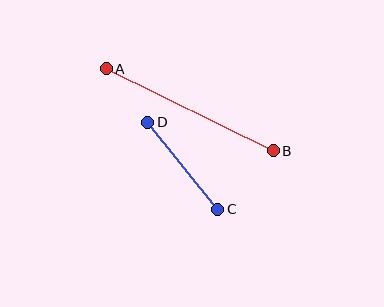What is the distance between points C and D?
The distance is approximately 111 pixels.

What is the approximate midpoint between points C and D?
The midpoint is at approximately (183, 166) pixels.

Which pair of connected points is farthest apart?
Points A and B are farthest apart.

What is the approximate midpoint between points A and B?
The midpoint is at approximately (190, 110) pixels.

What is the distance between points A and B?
The distance is approximately 186 pixels.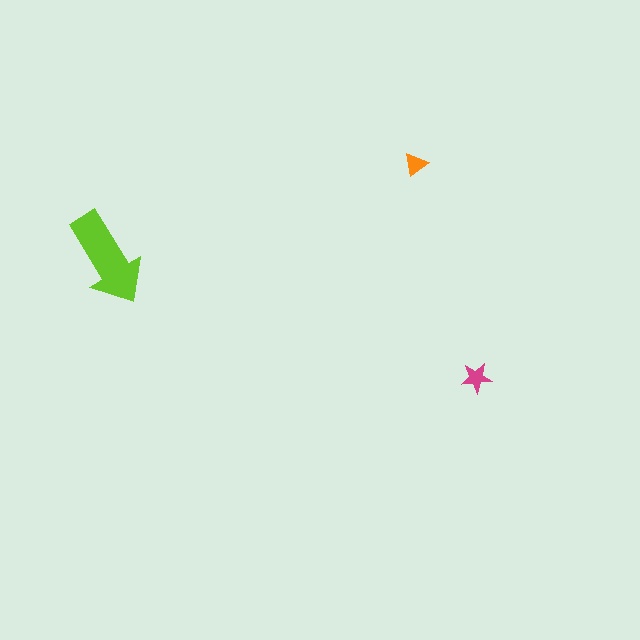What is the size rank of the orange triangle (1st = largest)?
3rd.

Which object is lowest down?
The magenta star is bottommost.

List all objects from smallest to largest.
The orange triangle, the magenta star, the lime arrow.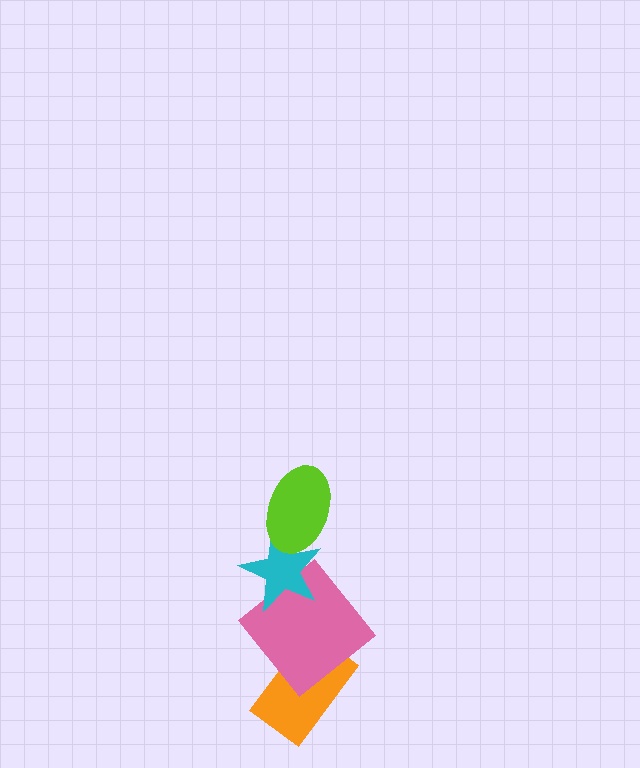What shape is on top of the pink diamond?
The cyan star is on top of the pink diamond.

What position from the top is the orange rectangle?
The orange rectangle is 4th from the top.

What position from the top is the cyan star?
The cyan star is 2nd from the top.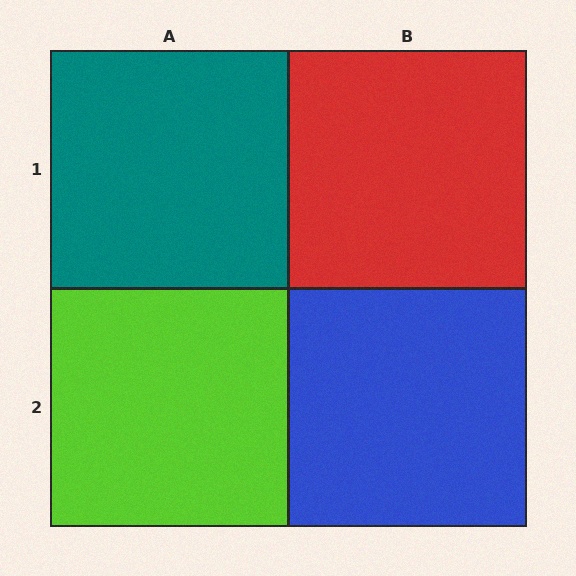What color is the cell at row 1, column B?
Red.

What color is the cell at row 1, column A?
Teal.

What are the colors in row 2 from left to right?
Lime, blue.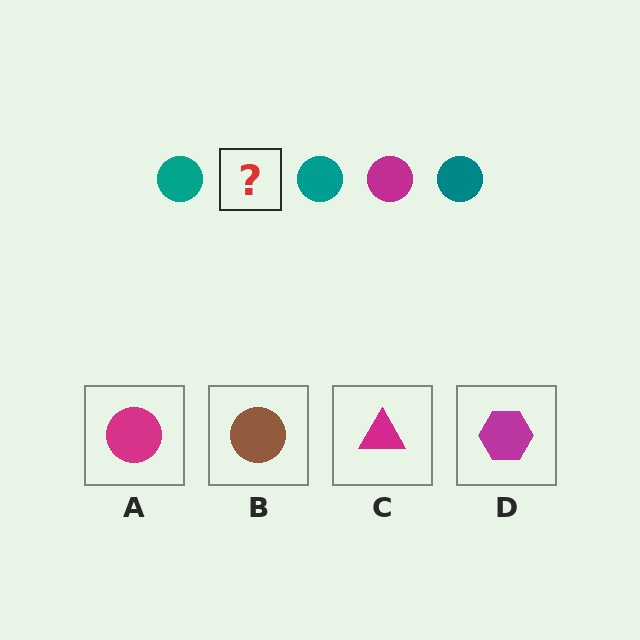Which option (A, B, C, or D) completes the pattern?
A.